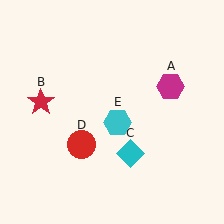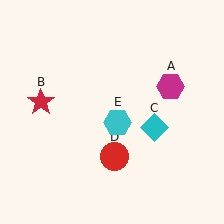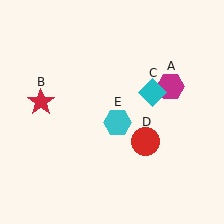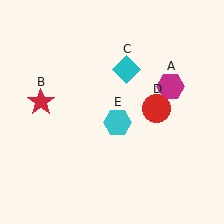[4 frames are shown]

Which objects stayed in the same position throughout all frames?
Magenta hexagon (object A) and red star (object B) and cyan hexagon (object E) remained stationary.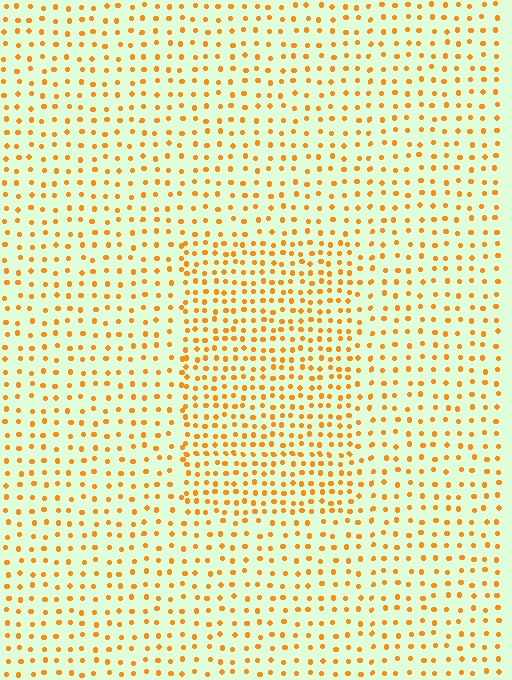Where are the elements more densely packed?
The elements are more densely packed inside the rectangle boundary.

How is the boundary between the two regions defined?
The boundary is defined by a change in element density (approximately 1.7x ratio). All elements are the same color, size, and shape.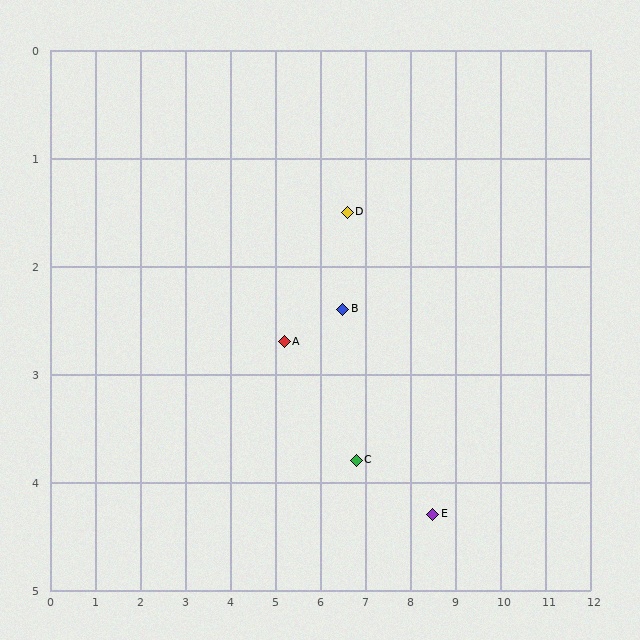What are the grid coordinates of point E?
Point E is at approximately (8.5, 4.3).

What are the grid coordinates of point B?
Point B is at approximately (6.5, 2.4).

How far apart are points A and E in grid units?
Points A and E are about 3.7 grid units apart.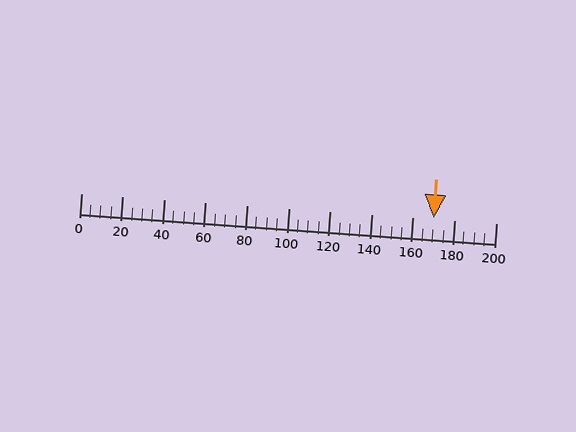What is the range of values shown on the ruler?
The ruler shows values from 0 to 200.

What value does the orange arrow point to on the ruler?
The orange arrow points to approximately 170.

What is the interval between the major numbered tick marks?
The major tick marks are spaced 20 units apart.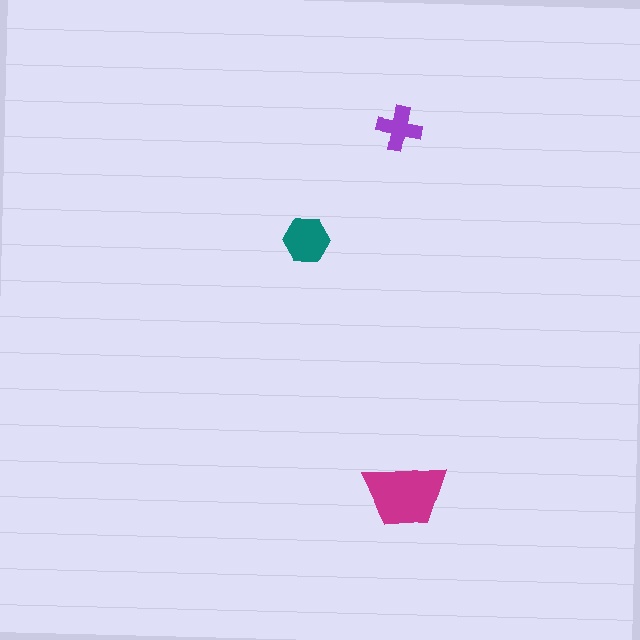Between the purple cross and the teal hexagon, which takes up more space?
The teal hexagon.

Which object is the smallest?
The purple cross.